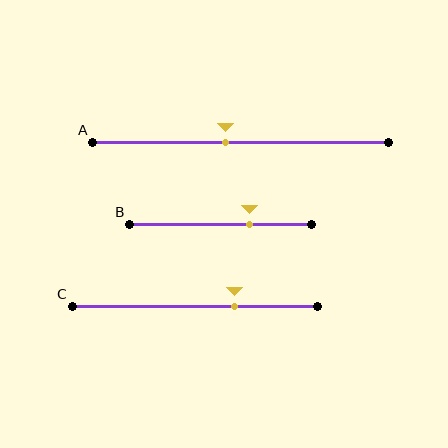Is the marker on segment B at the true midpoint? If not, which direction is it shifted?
No, the marker on segment B is shifted to the right by about 16% of the segment length.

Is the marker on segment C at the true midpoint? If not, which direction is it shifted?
No, the marker on segment C is shifted to the right by about 16% of the segment length.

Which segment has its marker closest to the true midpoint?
Segment A has its marker closest to the true midpoint.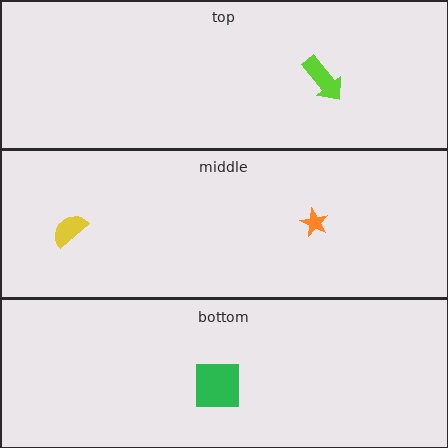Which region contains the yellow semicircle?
The middle region.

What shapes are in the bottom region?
The green square.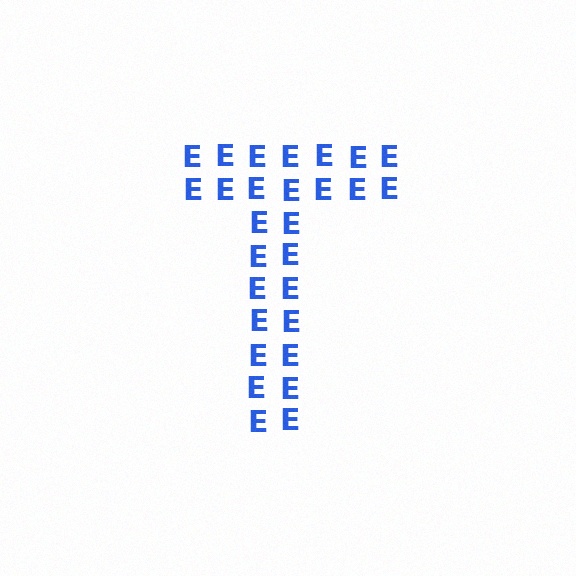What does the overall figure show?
The overall figure shows the letter T.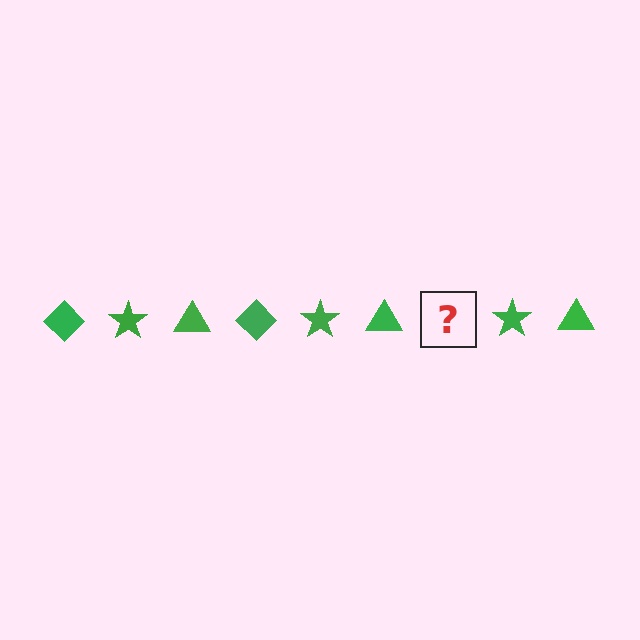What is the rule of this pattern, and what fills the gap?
The rule is that the pattern cycles through diamond, star, triangle shapes in green. The gap should be filled with a green diamond.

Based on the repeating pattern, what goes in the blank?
The blank should be a green diamond.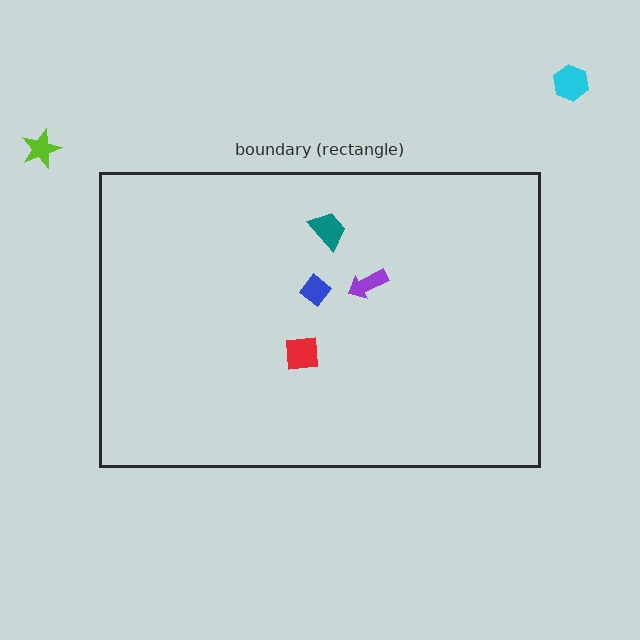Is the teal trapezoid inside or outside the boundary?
Inside.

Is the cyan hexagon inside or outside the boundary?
Outside.